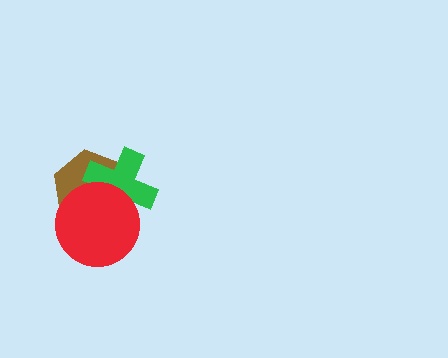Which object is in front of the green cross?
The red circle is in front of the green cross.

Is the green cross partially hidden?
Yes, it is partially covered by another shape.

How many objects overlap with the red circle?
2 objects overlap with the red circle.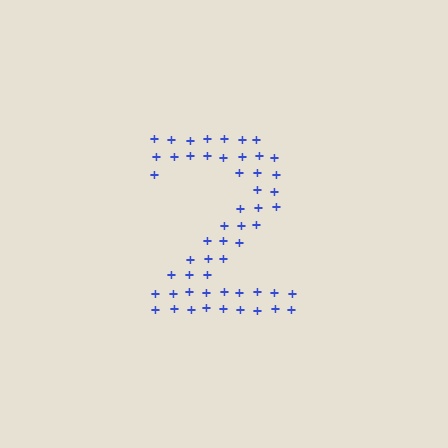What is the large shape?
The large shape is the digit 2.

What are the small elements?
The small elements are plus signs.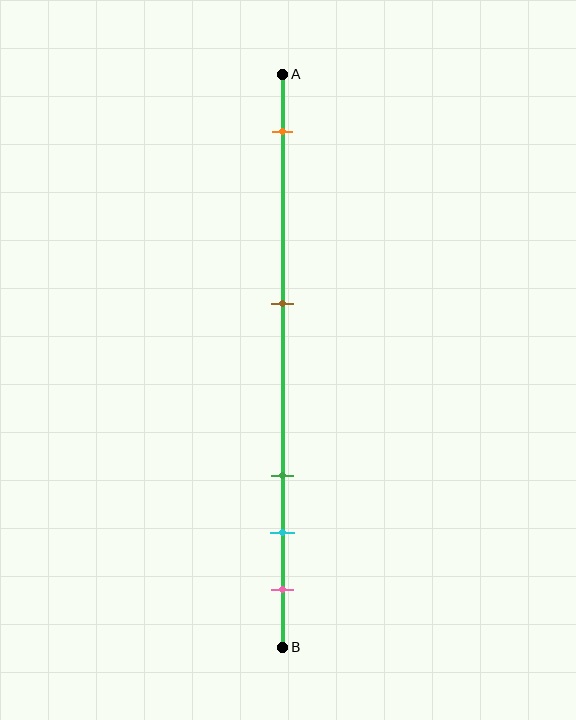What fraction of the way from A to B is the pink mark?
The pink mark is approximately 90% (0.9) of the way from A to B.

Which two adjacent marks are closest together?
The cyan and pink marks are the closest adjacent pair.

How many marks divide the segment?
There are 5 marks dividing the segment.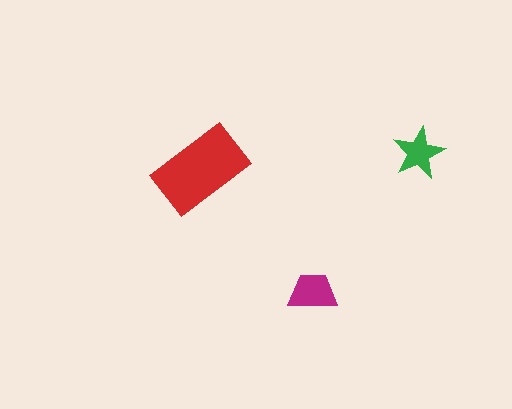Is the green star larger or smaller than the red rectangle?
Smaller.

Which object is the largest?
The red rectangle.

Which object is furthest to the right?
The green star is rightmost.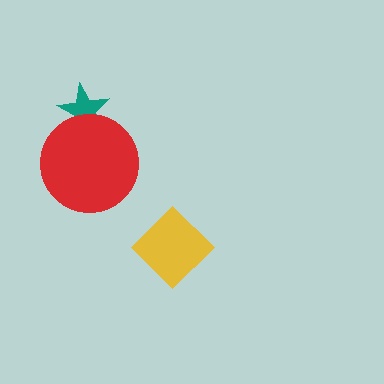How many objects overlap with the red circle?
1 object overlaps with the red circle.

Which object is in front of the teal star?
The red circle is in front of the teal star.